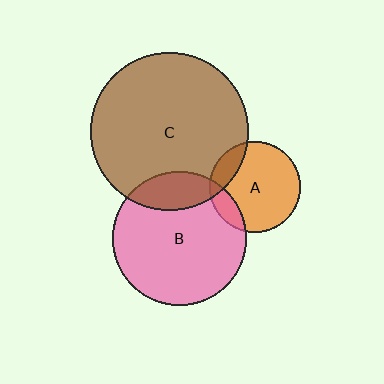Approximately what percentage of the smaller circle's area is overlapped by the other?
Approximately 15%.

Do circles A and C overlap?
Yes.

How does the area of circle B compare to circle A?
Approximately 2.2 times.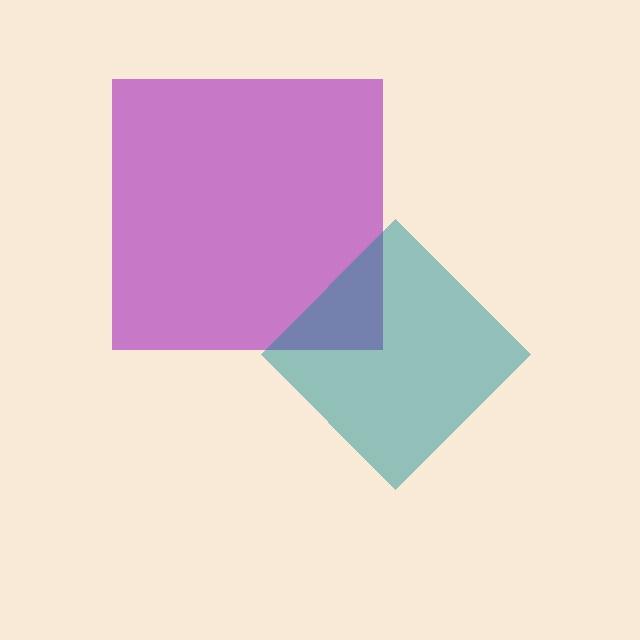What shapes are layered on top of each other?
The layered shapes are: a purple square, a teal diamond.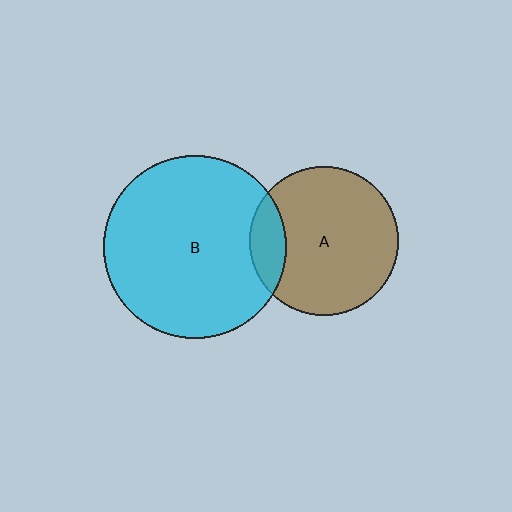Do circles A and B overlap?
Yes.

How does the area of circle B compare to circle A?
Approximately 1.5 times.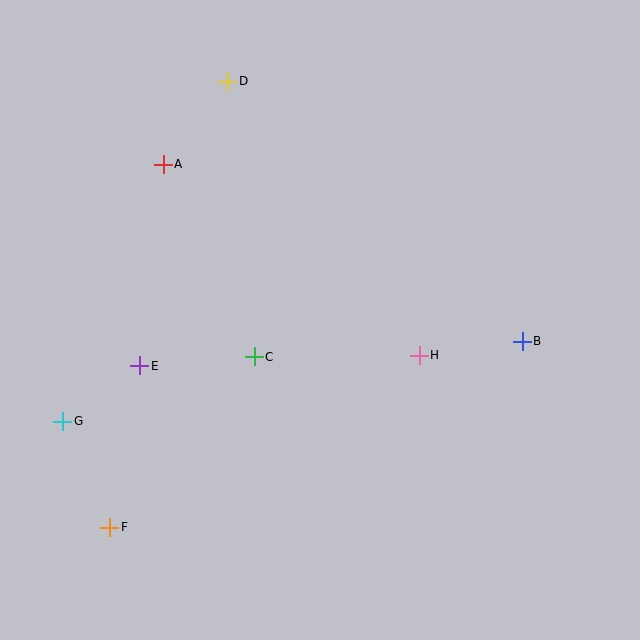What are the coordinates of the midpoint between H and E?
The midpoint between H and E is at (279, 360).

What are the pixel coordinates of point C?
Point C is at (254, 357).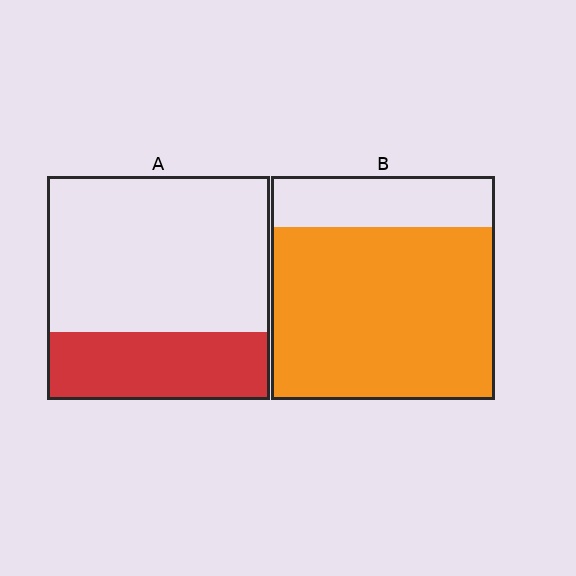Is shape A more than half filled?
No.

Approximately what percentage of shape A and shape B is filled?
A is approximately 30% and B is approximately 75%.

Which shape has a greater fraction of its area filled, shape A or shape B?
Shape B.